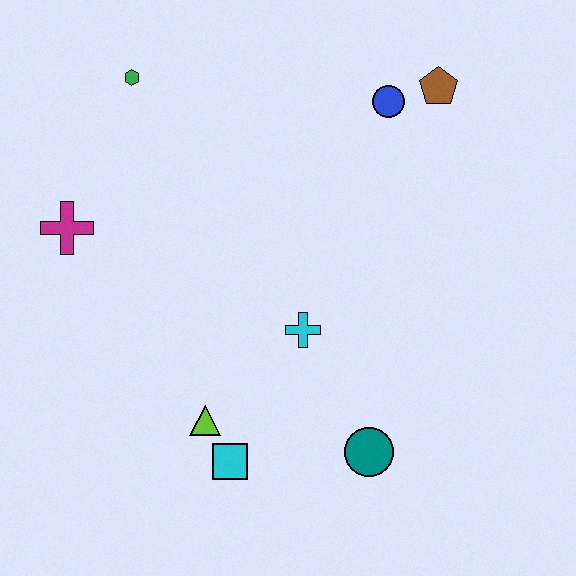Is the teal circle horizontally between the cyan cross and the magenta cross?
No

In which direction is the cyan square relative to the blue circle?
The cyan square is below the blue circle.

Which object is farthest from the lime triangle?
The brown pentagon is farthest from the lime triangle.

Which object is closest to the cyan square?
The lime triangle is closest to the cyan square.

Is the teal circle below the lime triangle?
Yes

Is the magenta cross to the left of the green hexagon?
Yes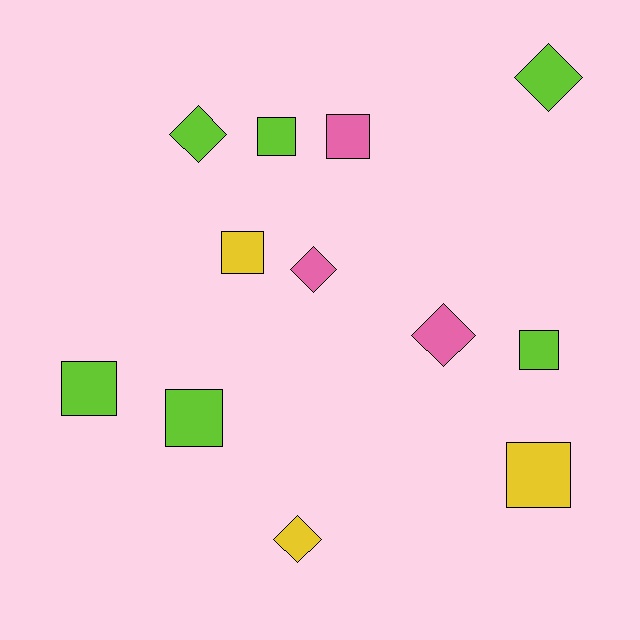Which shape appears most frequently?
Square, with 7 objects.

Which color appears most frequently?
Lime, with 6 objects.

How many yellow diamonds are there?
There is 1 yellow diamond.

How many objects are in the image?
There are 12 objects.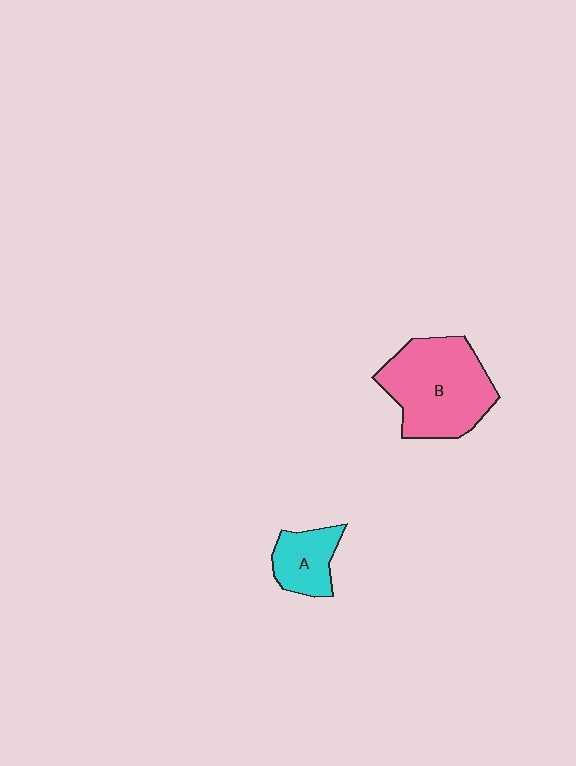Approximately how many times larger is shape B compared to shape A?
Approximately 2.3 times.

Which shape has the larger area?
Shape B (pink).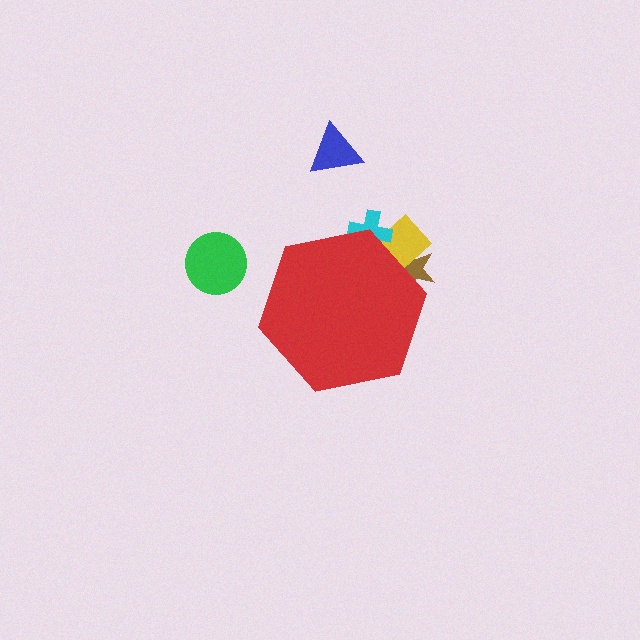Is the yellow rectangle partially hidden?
Yes, the yellow rectangle is partially hidden behind the red hexagon.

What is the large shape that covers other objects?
A red hexagon.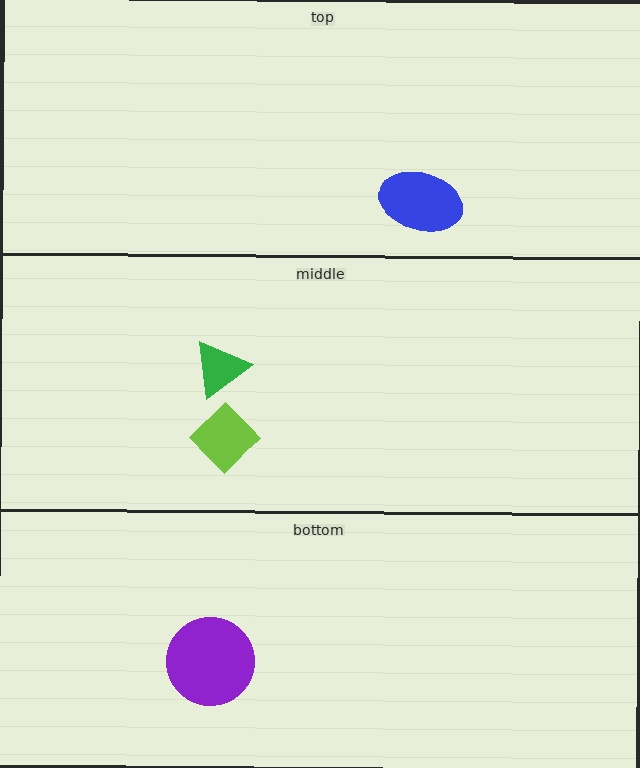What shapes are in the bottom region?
The purple circle.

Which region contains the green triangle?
The middle region.